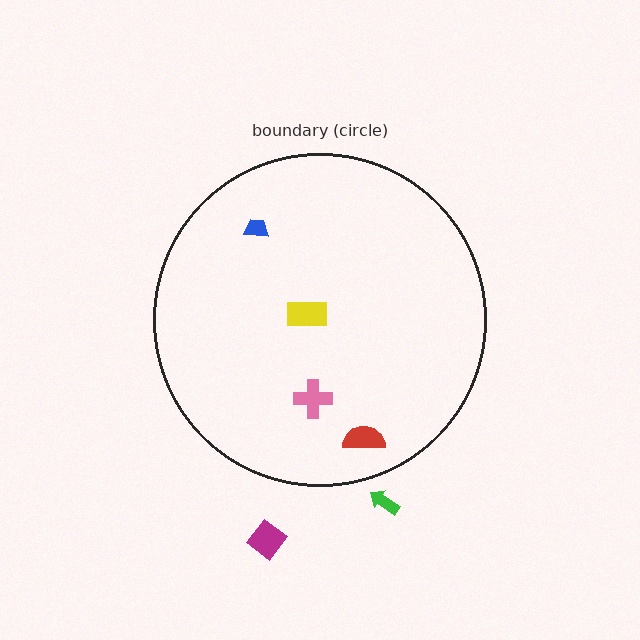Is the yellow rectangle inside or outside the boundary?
Inside.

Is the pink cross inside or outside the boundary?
Inside.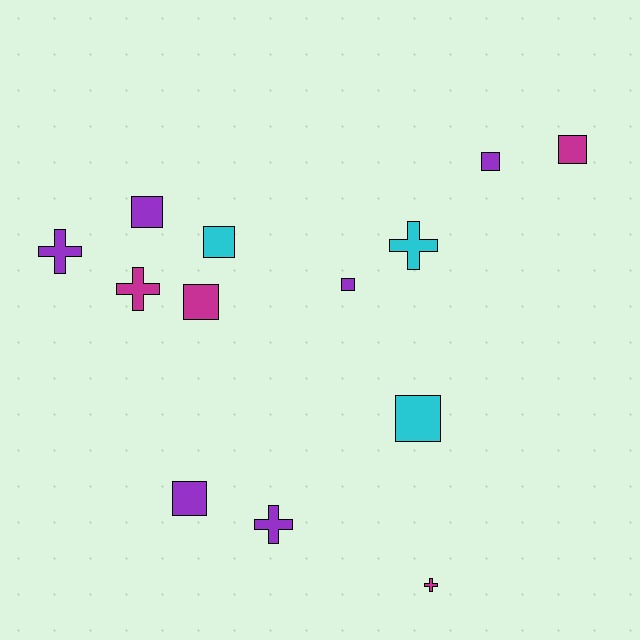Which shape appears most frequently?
Square, with 8 objects.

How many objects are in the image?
There are 13 objects.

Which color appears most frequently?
Purple, with 6 objects.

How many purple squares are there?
There are 4 purple squares.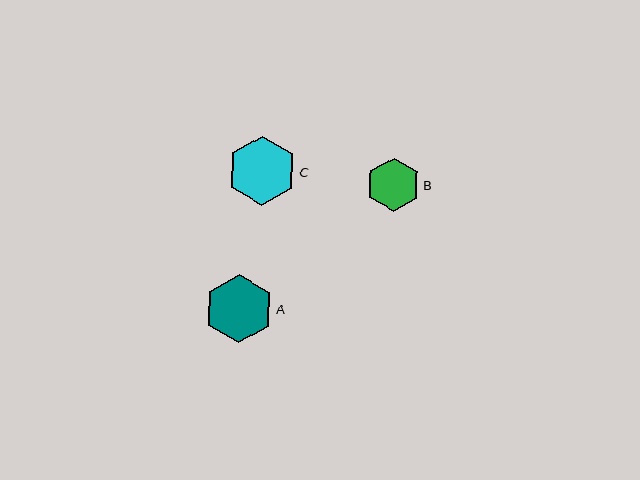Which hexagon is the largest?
Hexagon C is the largest with a size of approximately 70 pixels.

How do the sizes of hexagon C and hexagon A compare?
Hexagon C and hexagon A are approximately the same size.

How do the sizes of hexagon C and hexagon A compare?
Hexagon C and hexagon A are approximately the same size.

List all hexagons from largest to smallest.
From largest to smallest: C, A, B.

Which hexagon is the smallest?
Hexagon B is the smallest with a size of approximately 54 pixels.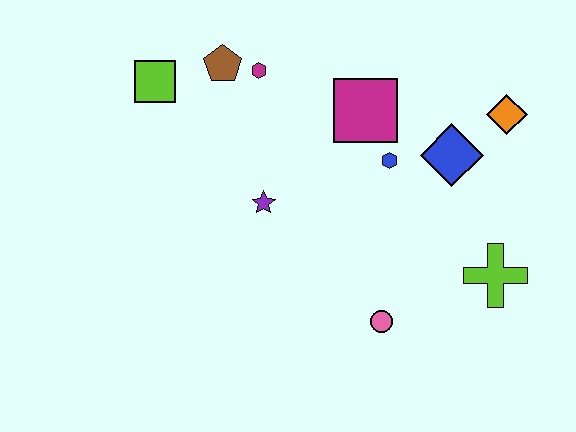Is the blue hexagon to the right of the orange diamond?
No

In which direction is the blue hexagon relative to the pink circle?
The blue hexagon is above the pink circle.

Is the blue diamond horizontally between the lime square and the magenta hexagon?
No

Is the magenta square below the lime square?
Yes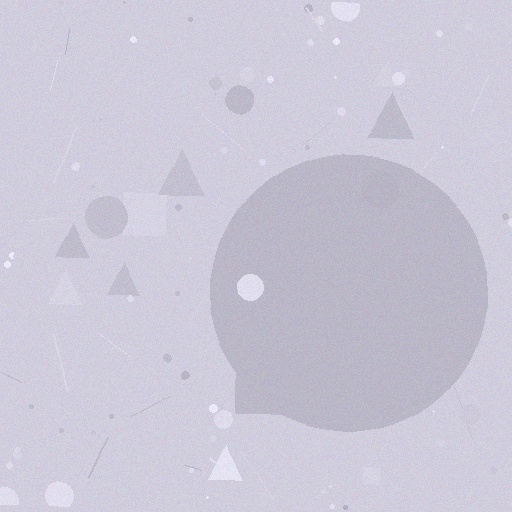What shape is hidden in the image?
A circle is hidden in the image.